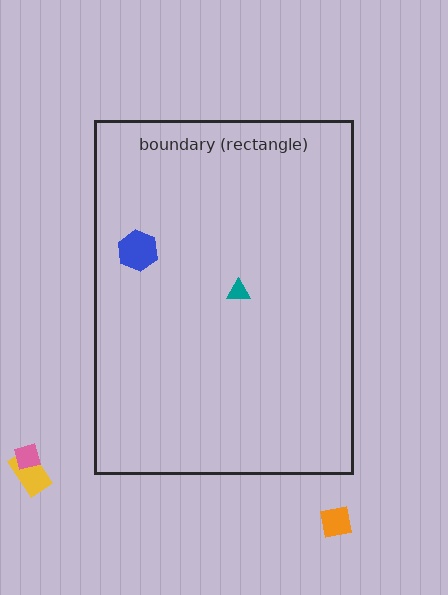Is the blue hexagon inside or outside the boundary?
Inside.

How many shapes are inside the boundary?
2 inside, 3 outside.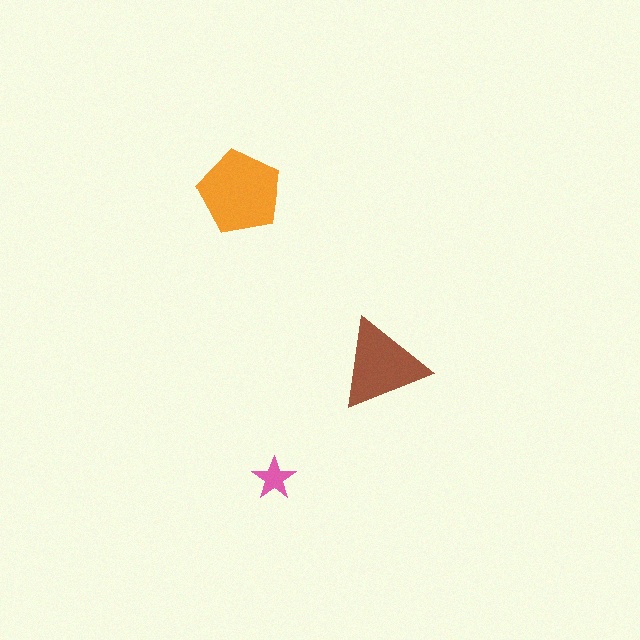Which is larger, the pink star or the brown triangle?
The brown triangle.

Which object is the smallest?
The pink star.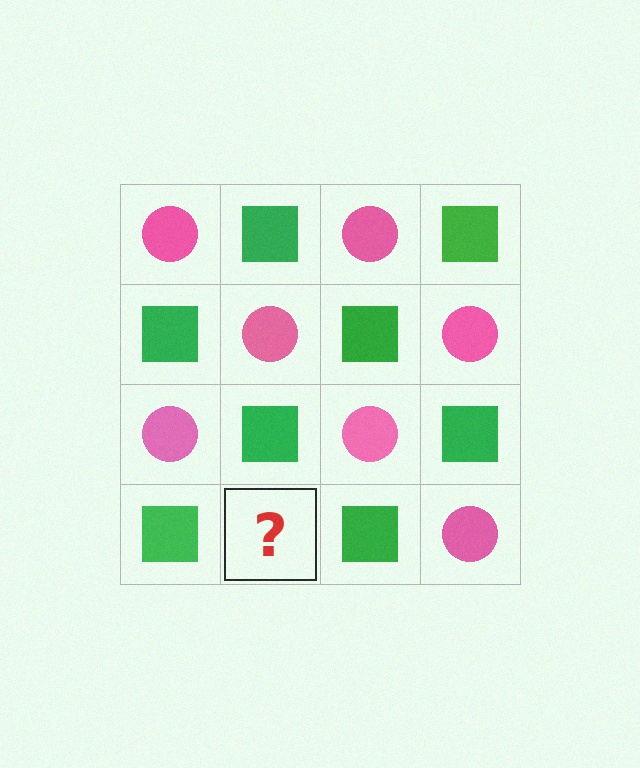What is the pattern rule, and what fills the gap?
The rule is that it alternates pink circle and green square in a checkerboard pattern. The gap should be filled with a pink circle.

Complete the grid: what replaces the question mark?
The question mark should be replaced with a pink circle.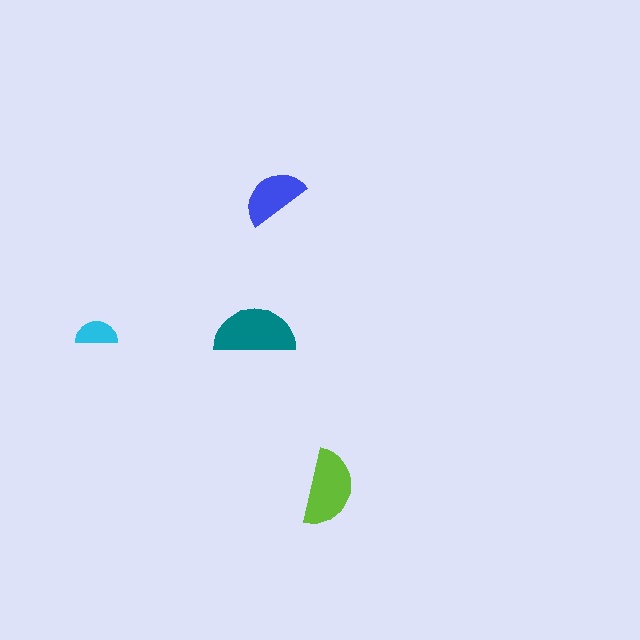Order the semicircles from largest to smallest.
the teal one, the lime one, the blue one, the cyan one.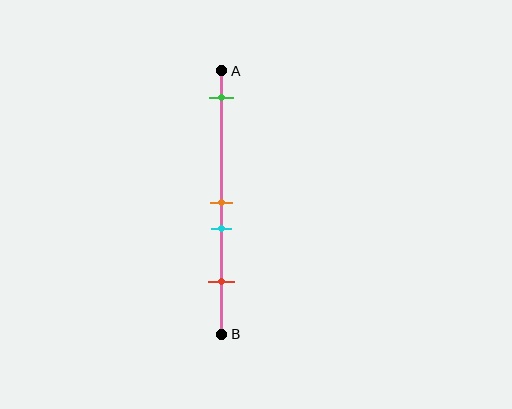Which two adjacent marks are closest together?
The orange and cyan marks are the closest adjacent pair.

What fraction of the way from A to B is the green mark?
The green mark is approximately 10% (0.1) of the way from A to B.